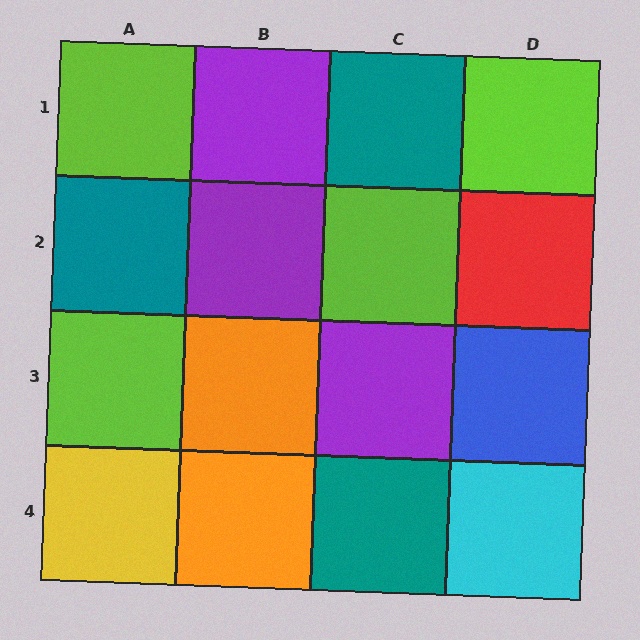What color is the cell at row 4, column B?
Orange.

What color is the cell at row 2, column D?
Red.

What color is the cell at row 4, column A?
Yellow.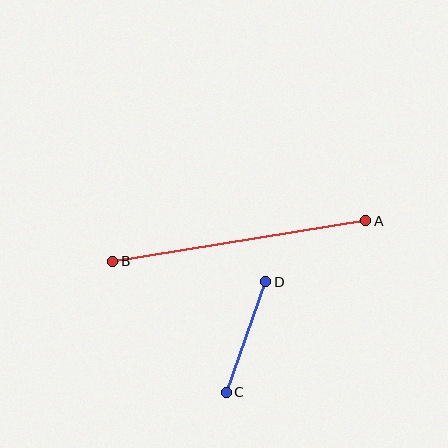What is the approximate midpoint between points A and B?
The midpoint is at approximately (239, 241) pixels.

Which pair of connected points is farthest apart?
Points A and B are farthest apart.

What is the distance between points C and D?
The distance is approximately 117 pixels.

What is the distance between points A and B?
The distance is approximately 256 pixels.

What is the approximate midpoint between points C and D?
The midpoint is at approximately (246, 337) pixels.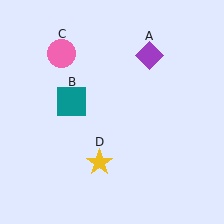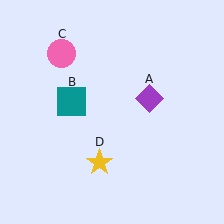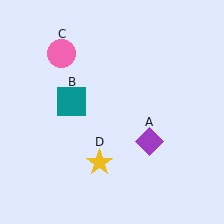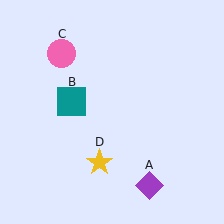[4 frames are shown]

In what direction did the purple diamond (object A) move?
The purple diamond (object A) moved down.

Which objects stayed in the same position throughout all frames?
Teal square (object B) and pink circle (object C) and yellow star (object D) remained stationary.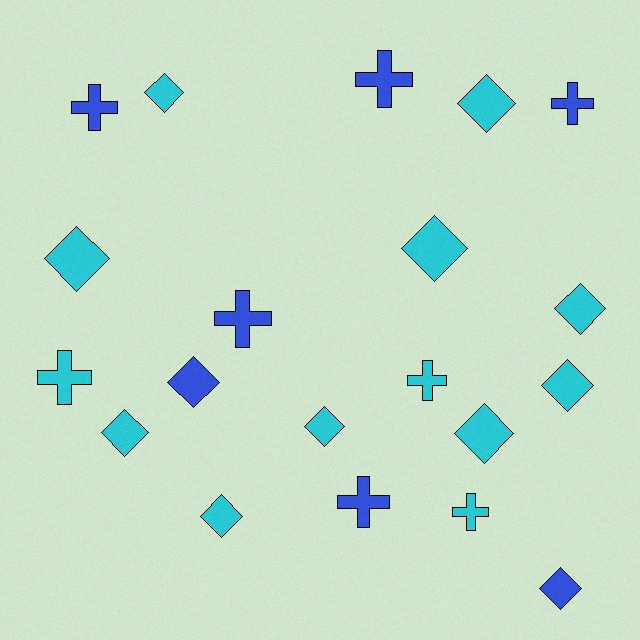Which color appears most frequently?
Cyan, with 13 objects.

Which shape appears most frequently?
Diamond, with 12 objects.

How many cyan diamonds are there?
There are 10 cyan diamonds.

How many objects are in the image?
There are 20 objects.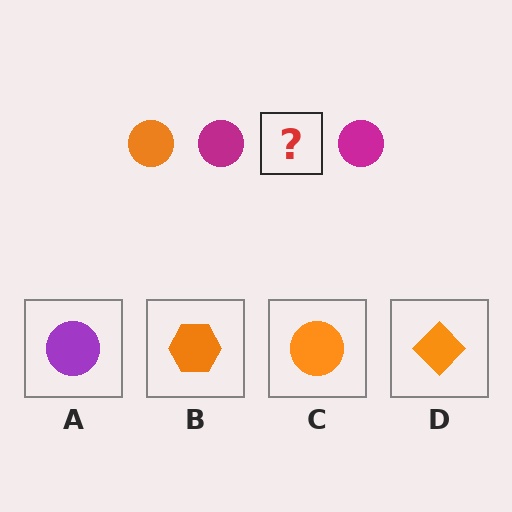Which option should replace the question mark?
Option C.